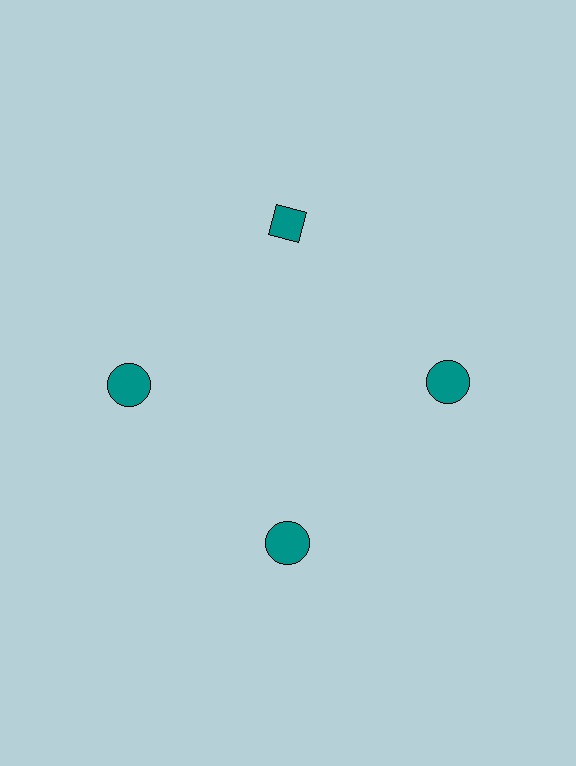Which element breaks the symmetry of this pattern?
The teal diamond at roughly the 12 o'clock position breaks the symmetry. All other shapes are teal circles.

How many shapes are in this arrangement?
There are 4 shapes arranged in a ring pattern.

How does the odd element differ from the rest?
It has a different shape: diamond instead of circle.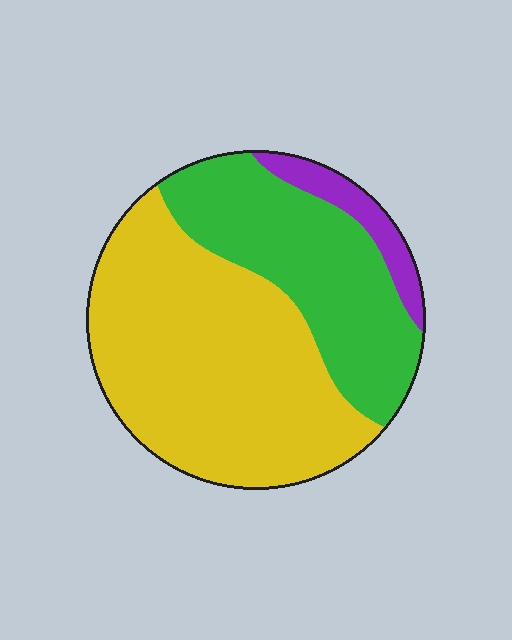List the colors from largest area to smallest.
From largest to smallest: yellow, green, purple.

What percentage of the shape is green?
Green covers roughly 35% of the shape.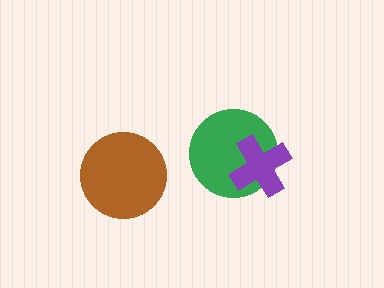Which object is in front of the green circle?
The purple cross is in front of the green circle.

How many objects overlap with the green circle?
1 object overlaps with the green circle.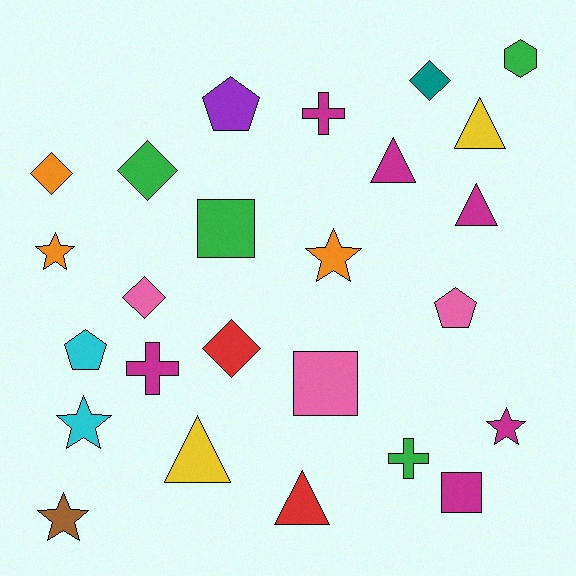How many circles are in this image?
There are no circles.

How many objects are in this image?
There are 25 objects.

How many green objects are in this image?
There are 4 green objects.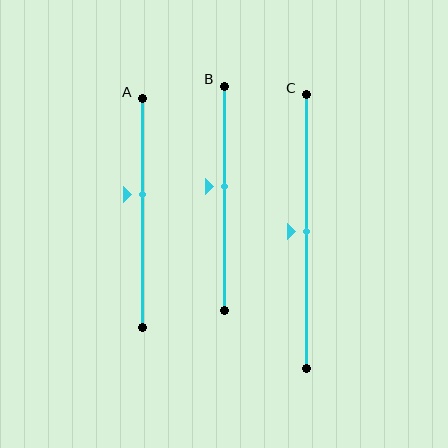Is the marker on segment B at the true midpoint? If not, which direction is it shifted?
No, the marker on segment B is shifted upward by about 5% of the segment length.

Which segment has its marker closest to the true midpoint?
Segment C has its marker closest to the true midpoint.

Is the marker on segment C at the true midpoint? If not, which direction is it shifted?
Yes, the marker on segment C is at the true midpoint.